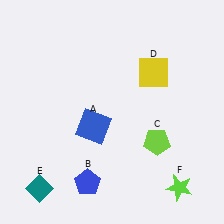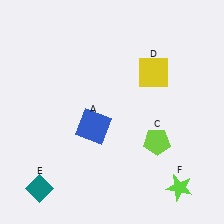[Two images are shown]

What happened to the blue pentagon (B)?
The blue pentagon (B) was removed in Image 2. It was in the bottom-left area of Image 1.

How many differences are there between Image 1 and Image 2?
There is 1 difference between the two images.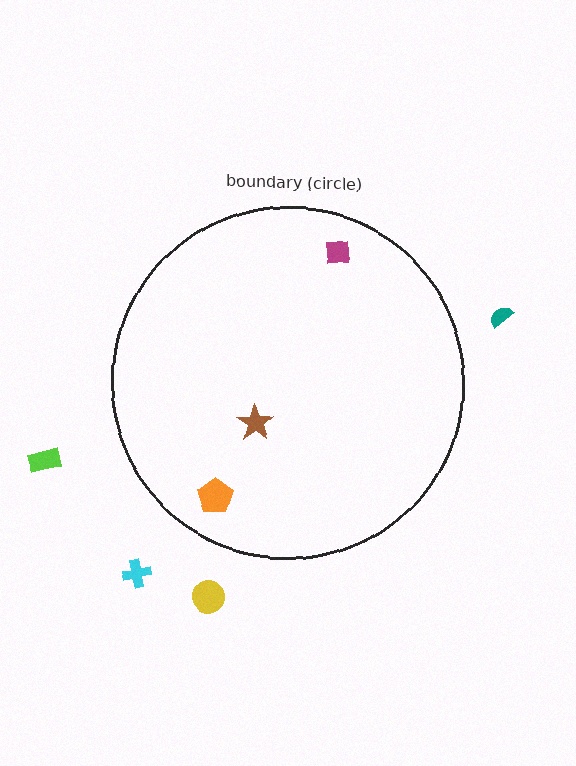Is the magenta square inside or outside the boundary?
Inside.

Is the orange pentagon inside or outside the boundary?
Inside.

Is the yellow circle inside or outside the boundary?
Outside.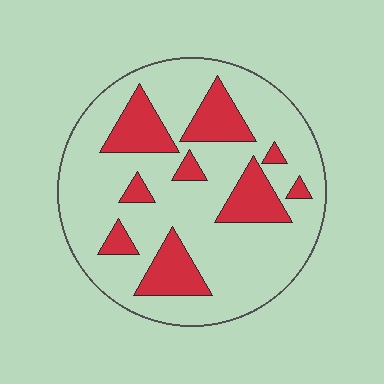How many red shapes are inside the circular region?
9.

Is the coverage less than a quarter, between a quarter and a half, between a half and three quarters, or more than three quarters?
Less than a quarter.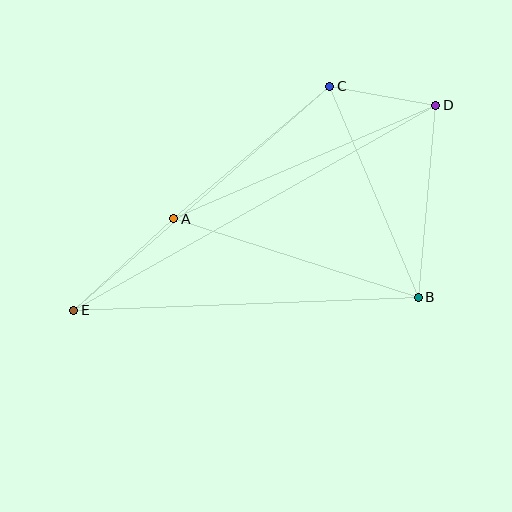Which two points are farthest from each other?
Points D and E are farthest from each other.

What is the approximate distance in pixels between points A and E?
The distance between A and E is approximately 136 pixels.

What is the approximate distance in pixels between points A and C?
The distance between A and C is approximately 205 pixels.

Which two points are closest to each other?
Points C and D are closest to each other.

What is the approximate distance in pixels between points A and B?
The distance between A and B is approximately 257 pixels.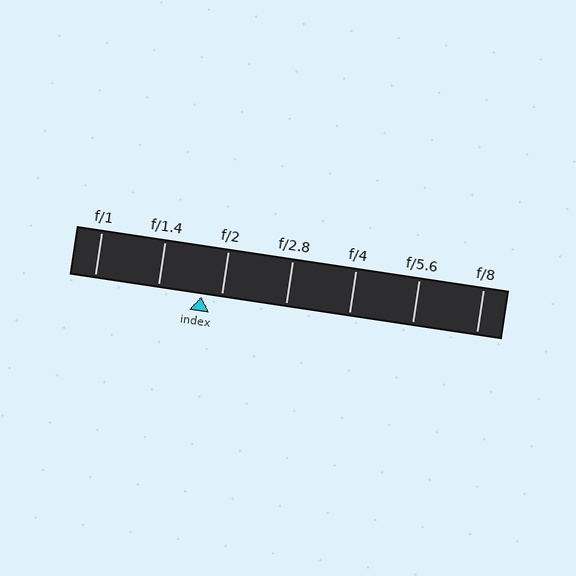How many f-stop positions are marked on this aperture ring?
There are 7 f-stop positions marked.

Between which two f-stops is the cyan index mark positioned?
The index mark is between f/1.4 and f/2.